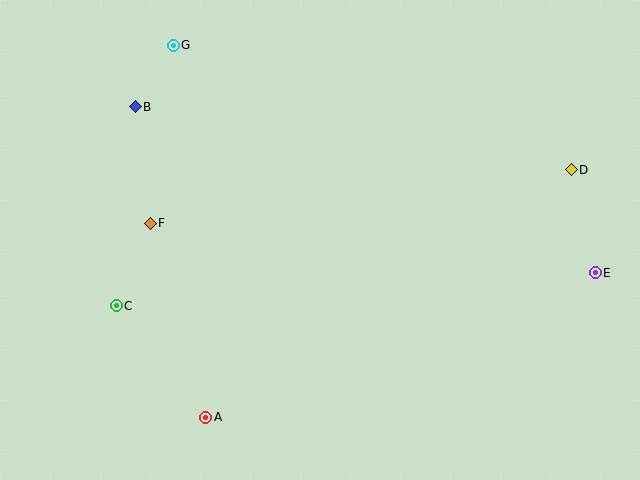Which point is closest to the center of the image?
Point F at (150, 223) is closest to the center.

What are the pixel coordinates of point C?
Point C is at (116, 306).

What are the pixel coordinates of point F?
Point F is at (150, 223).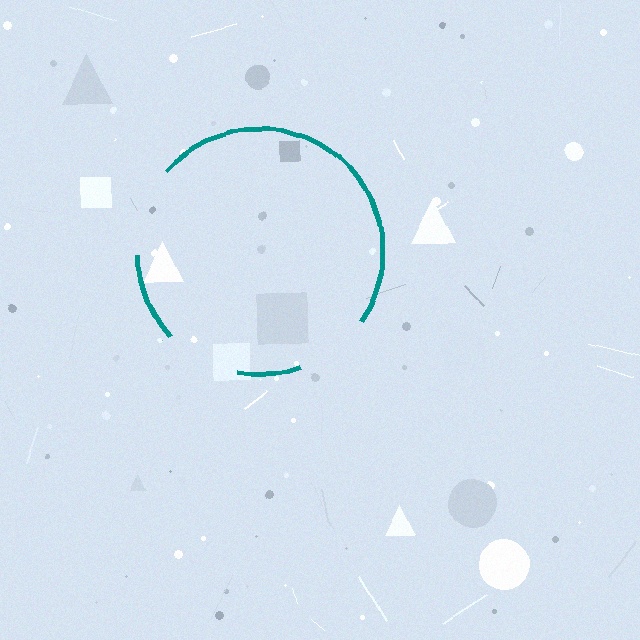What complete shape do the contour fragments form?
The contour fragments form a circle.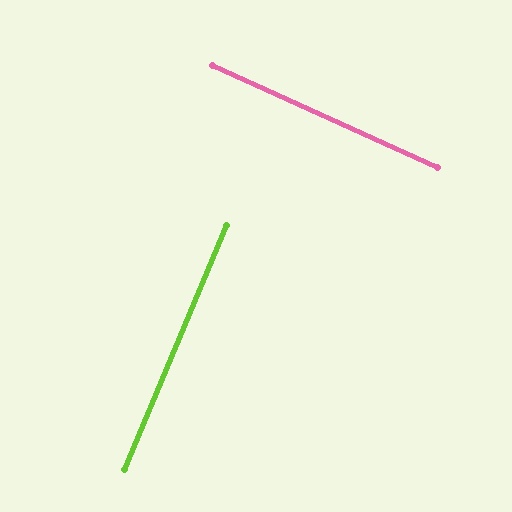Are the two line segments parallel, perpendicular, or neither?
Perpendicular — they meet at approximately 88°.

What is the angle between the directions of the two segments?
Approximately 88 degrees.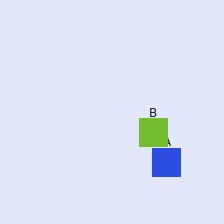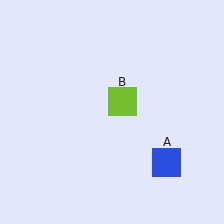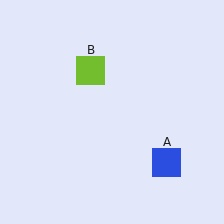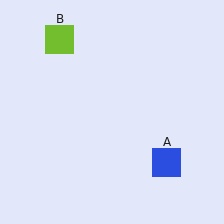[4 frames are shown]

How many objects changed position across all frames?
1 object changed position: lime square (object B).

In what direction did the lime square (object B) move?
The lime square (object B) moved up and to the left.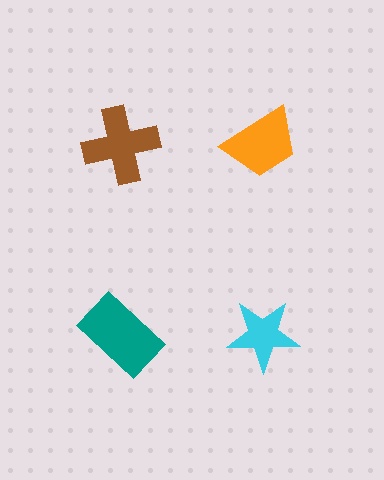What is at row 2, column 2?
A cyan star.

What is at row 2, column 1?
A teal rectangle.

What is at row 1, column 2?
An orange trapezoid.